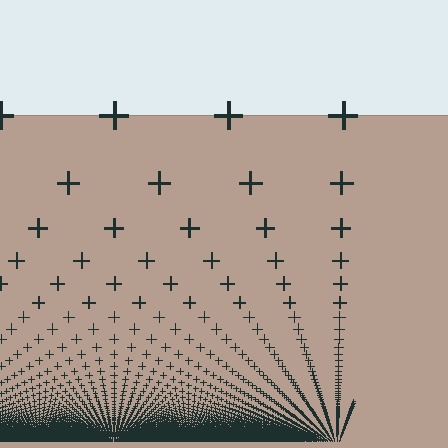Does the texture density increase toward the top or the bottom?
Density increases toward the bottom.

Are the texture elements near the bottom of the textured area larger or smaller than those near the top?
Smaller. The gradient is inverted — elements near the bottom are smaller and denser.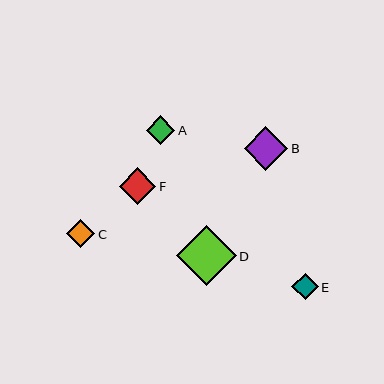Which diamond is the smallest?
Diamond E is the smallest with a size of approximately 26 pixels.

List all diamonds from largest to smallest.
From largest to smallest: D, B, F, A, C, E.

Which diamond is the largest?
Diamond D is the largest with a size of approximately 59 pixels.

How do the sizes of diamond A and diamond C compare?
Diamond A and diamond C are approximately the same size.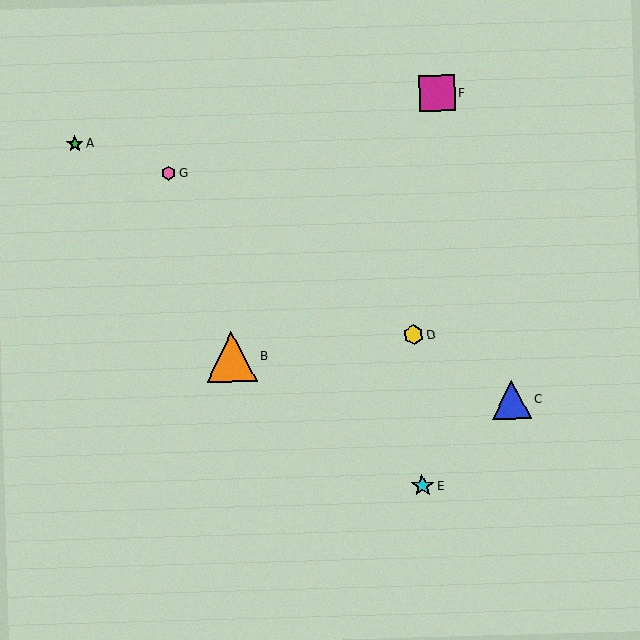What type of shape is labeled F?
Shape F is a magenta square.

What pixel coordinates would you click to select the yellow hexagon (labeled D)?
Click at (414, 335) to select the yellow hexagon D.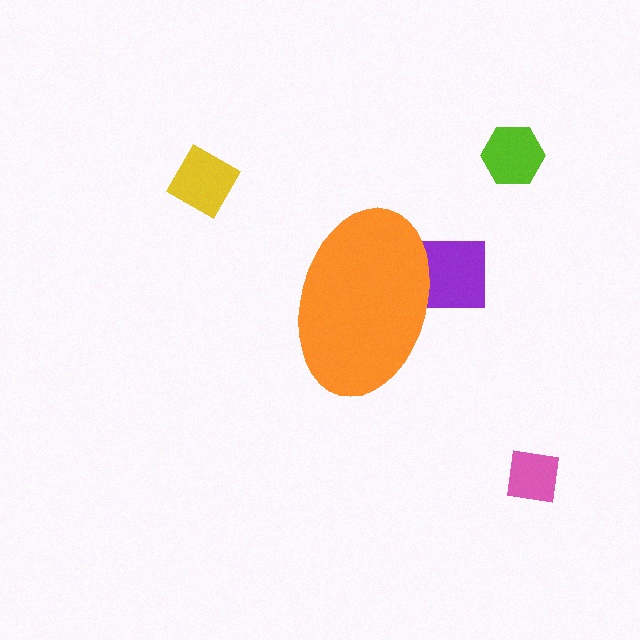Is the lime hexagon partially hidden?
No, the lime hexagon is fully visible.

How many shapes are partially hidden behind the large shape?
1 shape is partially hidden.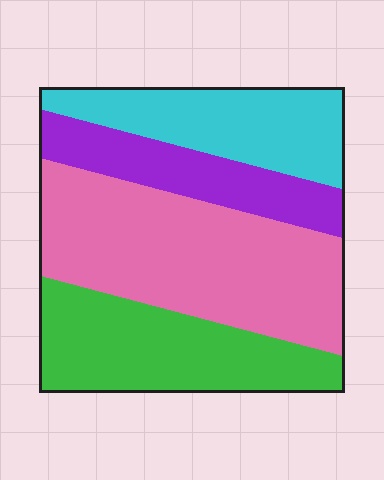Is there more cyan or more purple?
Cyan.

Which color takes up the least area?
Purple, at roughly 15%.